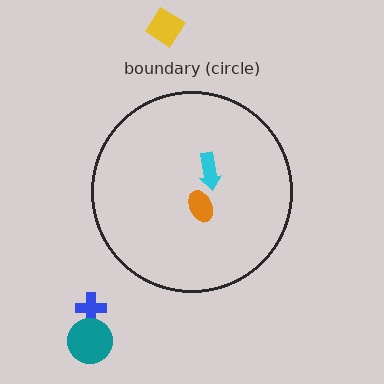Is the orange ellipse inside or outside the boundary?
Inside.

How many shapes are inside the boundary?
2 inside, 3 outside.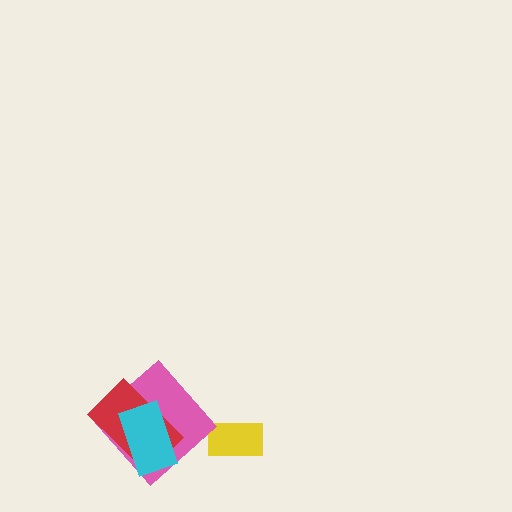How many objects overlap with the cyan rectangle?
2 objects overlap with the cyan rectangle.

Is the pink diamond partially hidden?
Yes, it is partially covered by another shape.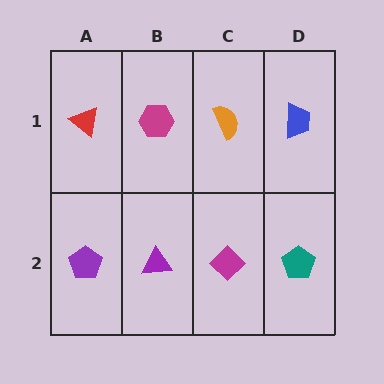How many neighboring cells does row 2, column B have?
3.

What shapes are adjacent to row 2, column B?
A magenta hexagon (row 1, column B), a purple pentagon (row 2, column A), a magenta diamond (row 2, column C).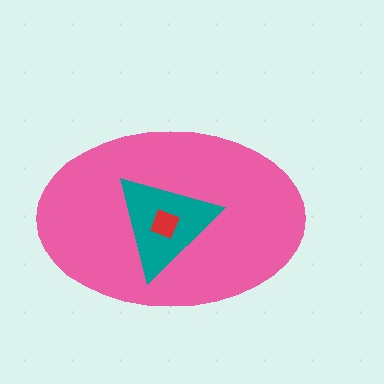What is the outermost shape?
The pink ellipse.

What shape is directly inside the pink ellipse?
The teal triangle.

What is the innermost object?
The red diamond.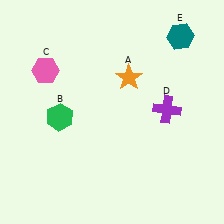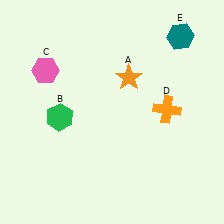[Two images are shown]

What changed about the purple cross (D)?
In Image 1, D is purple. In Image 2, it changed to orange.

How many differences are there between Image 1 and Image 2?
There is 1 difference between the two images.